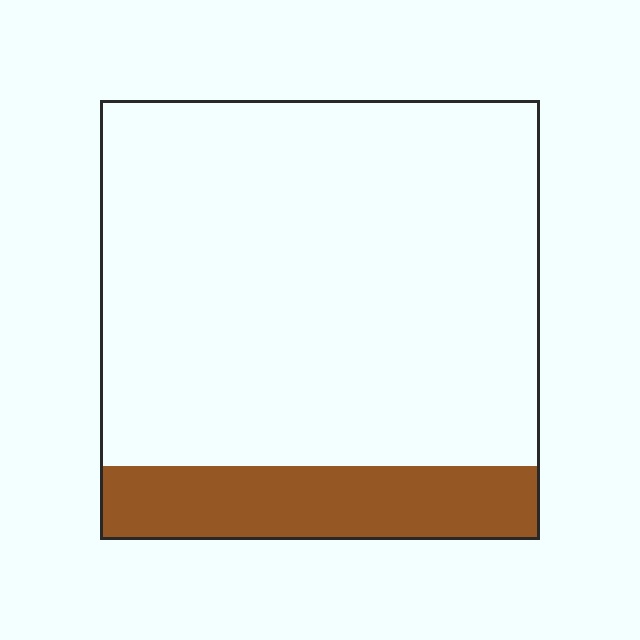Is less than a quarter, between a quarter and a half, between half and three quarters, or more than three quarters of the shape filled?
Less than a quarter.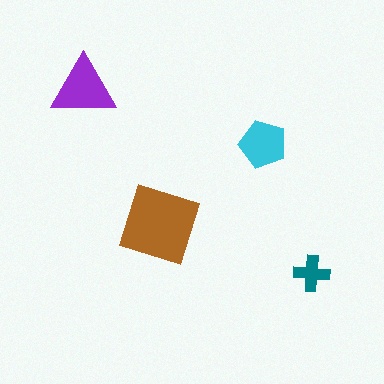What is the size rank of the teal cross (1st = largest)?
4th.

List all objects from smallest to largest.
The teal cross, the cyan pentagon, the purple triangle, the brown diamond.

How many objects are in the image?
There are 4 objects in the image.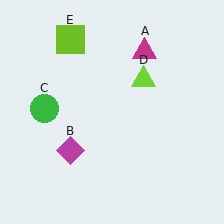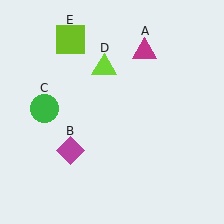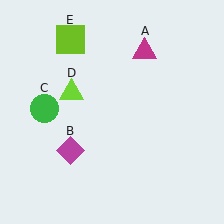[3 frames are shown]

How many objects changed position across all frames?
1 object changed position: lime triangle (object D).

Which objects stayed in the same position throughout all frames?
Magenta triangle (object A) and magenta diamond (object B) and green circle (object C) and lime square (object E) remained stationary.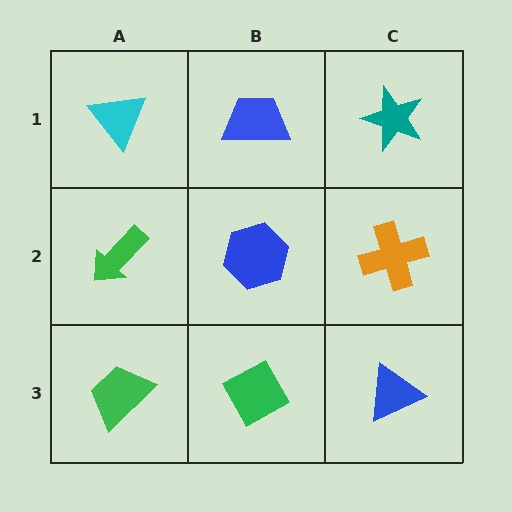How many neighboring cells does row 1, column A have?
2.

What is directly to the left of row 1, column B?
A cyan triangle.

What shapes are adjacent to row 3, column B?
A blue hexagon (row 2, column B), a green trapezoid (row 3, column A), a blue triangle (row 3, column C).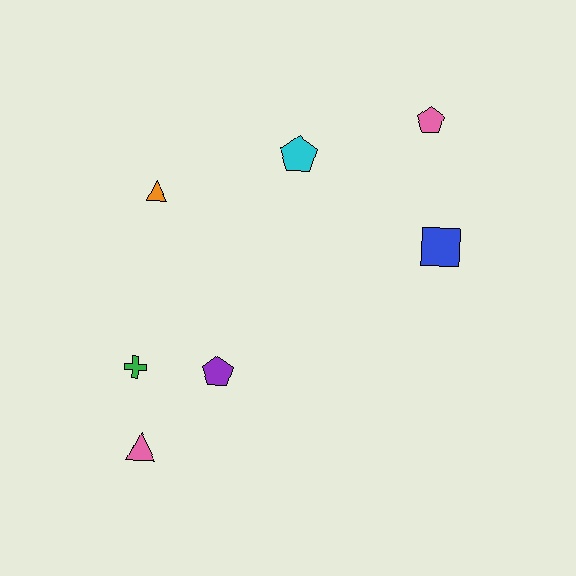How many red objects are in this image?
There are no red objects.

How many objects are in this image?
There are 7 objects.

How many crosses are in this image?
There is 1 cross.